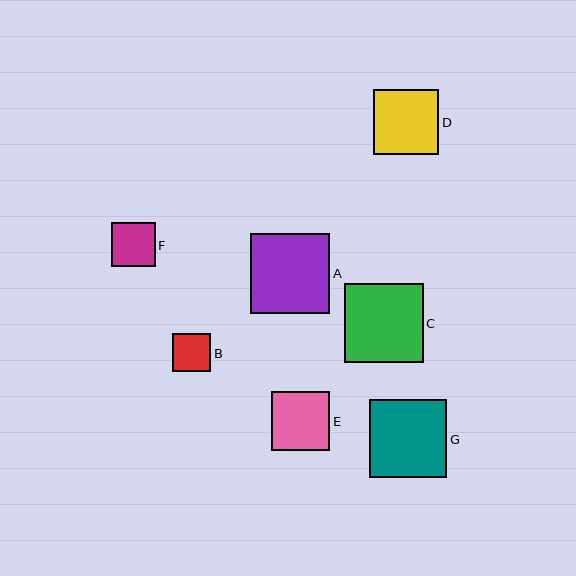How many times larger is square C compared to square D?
Square C is approximately 1.2 times the size of square D.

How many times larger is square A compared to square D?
Square A is approximately 1.2 times the size of square D.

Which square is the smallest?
Square B is the smallest with a size of approximately 38 pixels.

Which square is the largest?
Square A is the largest with a size of approximately 80 pixels.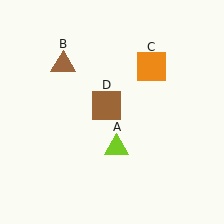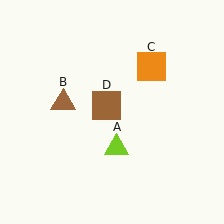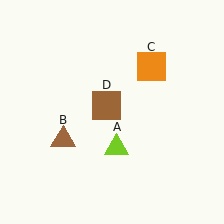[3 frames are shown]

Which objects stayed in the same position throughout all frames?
Lime triangle (object A) and orange square (object C) and brown square (object D) remained stationary.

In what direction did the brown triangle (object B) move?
The brown triangle (object B) moved down.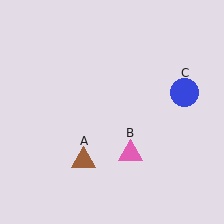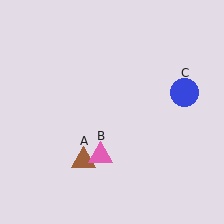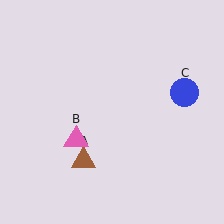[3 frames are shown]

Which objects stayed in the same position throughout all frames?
Brown triangle (object A) and blue circle (object C) remained stationary.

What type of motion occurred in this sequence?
The pink triangle (object B) rotated clockwise around the center of the scene.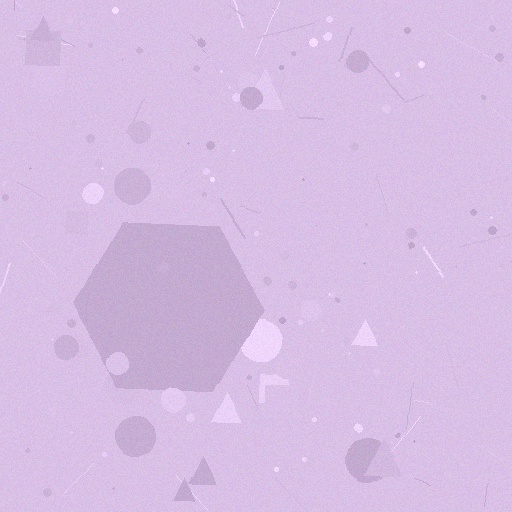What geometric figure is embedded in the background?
A hexagon is embedded in the background.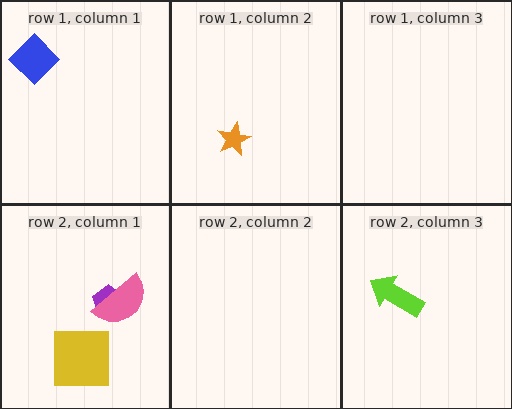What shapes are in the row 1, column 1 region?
The blue diamond.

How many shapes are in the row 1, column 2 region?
1.